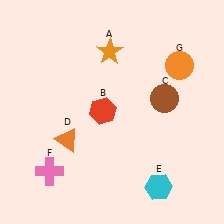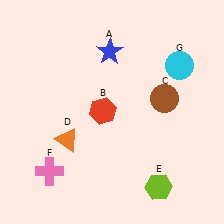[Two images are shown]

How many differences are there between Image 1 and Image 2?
There are 3 differences between the two images.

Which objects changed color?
A changed from orange to blue. E changed from cyan to lime. G changed from orange to cyan.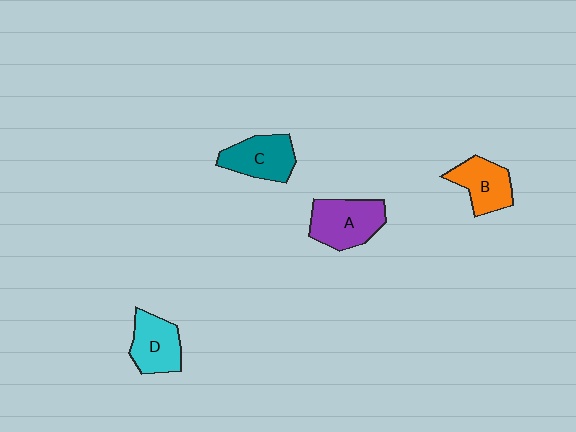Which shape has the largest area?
Shape A (purple).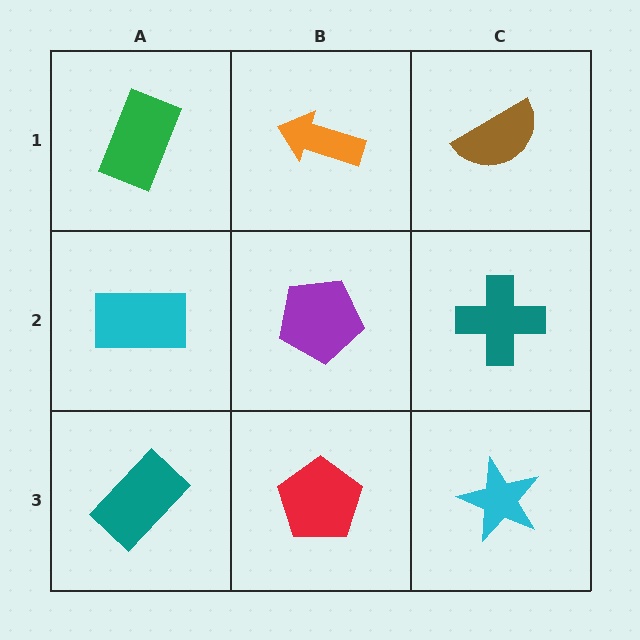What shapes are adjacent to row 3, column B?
A purple pentagon (row 2, column B), a teal rectangle (row 3, column A), a cyan star (row 3, column C).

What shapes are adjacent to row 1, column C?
A teal cross (row 2, column C), an orange arrow (row 1, column B).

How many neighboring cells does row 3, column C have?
2.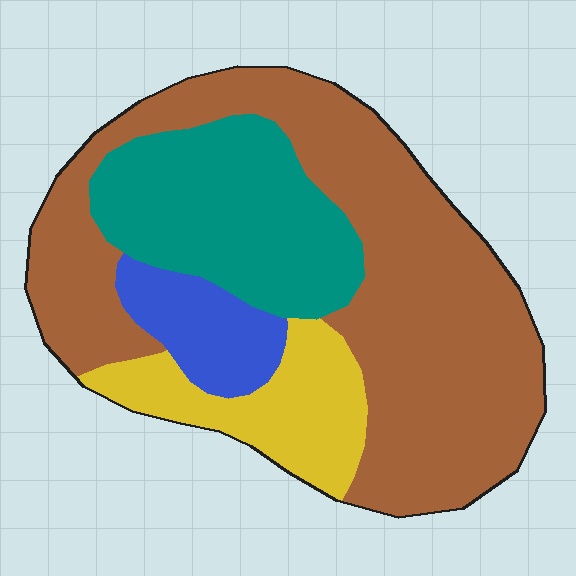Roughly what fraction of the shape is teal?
Teal takes up less than a quarter of the shape.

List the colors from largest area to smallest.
From largest to smallest: brown, teal, yellow, blue.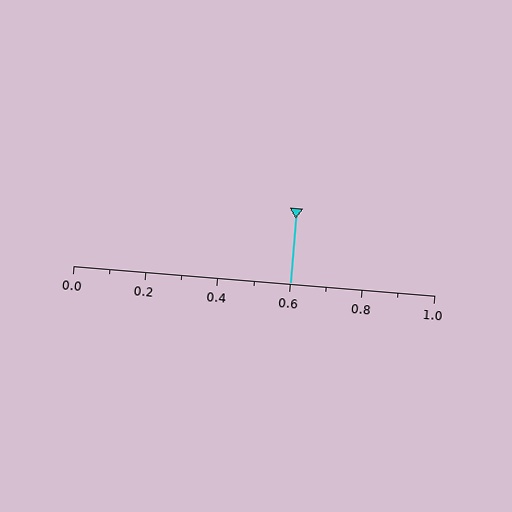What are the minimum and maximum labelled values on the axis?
The axis runs from 0.0 to 1.0.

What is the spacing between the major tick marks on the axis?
The major ticks are spaced 0.2 apart.